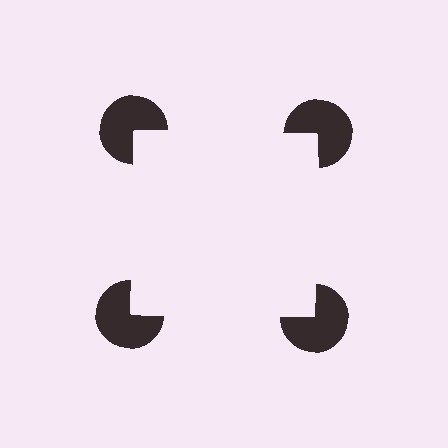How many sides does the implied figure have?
4 sides.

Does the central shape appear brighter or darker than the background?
It typically appears slightly brighter than the background, even though no actual brightness change is drawn.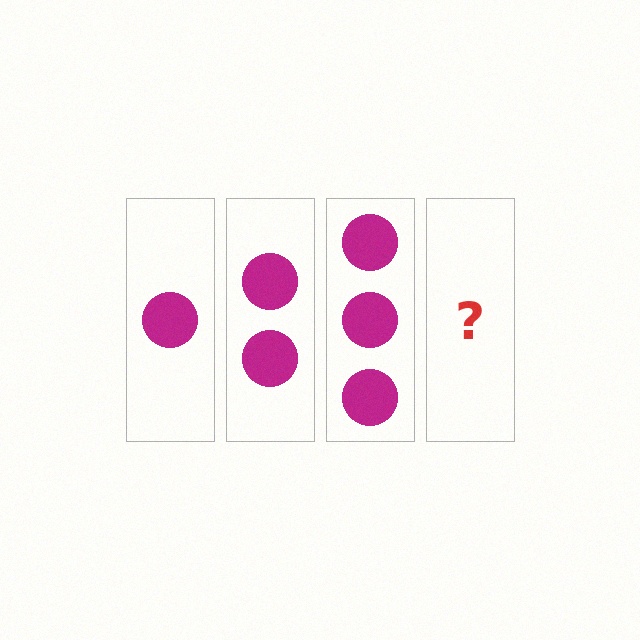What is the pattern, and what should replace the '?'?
The pattern is that each step adds one more circle. The '?' should be 4 circles.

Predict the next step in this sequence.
The next step is 4 circles.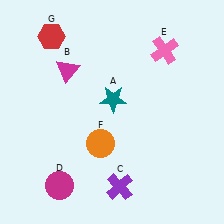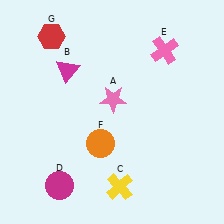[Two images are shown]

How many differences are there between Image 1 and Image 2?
There are 2 differences between the two images.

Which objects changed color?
A changed from teal to pink. C changed from purple to yellow.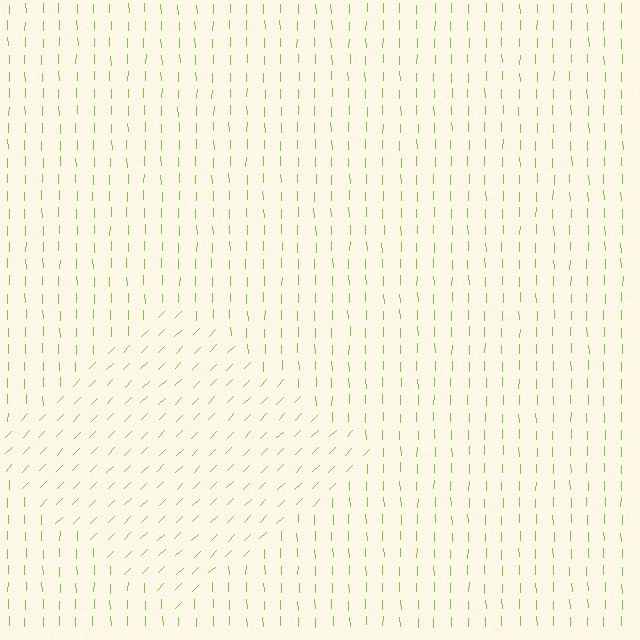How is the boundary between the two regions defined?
The boundary is defined purely by a change in line orientation (approximately 45 degrees difference). All lines are the same color and thickness.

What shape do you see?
I see a diamond.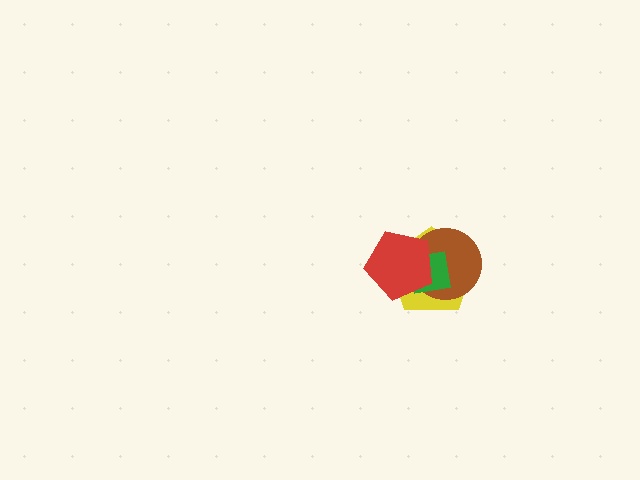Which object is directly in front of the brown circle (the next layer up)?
The green square is directly in front of the brown circle.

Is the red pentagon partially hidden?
No, no other shape covers it.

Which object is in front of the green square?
The red pentagon is in front of the green square.